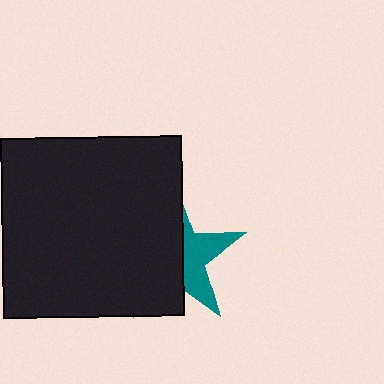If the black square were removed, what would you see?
You would see the complete teal star.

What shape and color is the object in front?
The object in front is a black square.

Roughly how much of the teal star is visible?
A small part of it is visible (roughly 38%).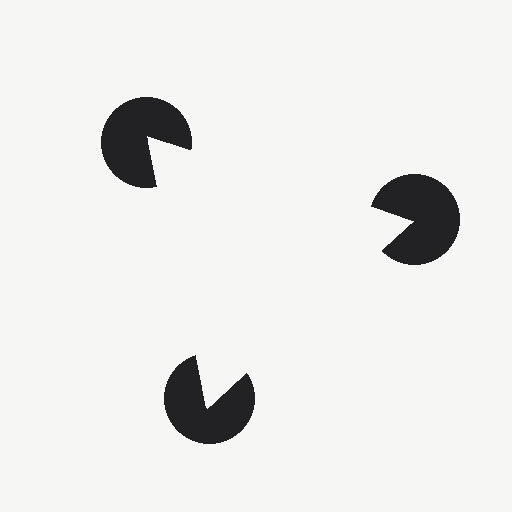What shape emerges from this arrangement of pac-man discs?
An illusory triangle — its edges are inferred from the aligned wedge cuts in the pac-man discs, not physically drawn.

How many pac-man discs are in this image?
There are 3 — one at each vertex of the illusory triangle.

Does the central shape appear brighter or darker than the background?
It typically appears slightly brighter than the background, even though no actual brightness change is drawn.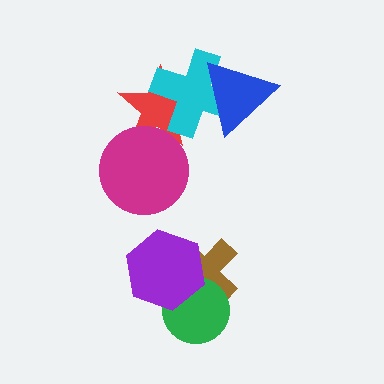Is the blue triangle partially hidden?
No, no other shape covers it.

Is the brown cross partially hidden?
Yes, it is partially covered by another shape.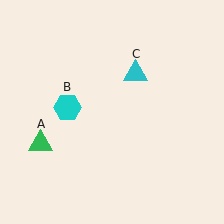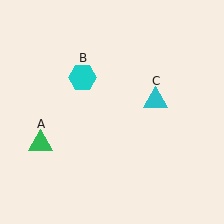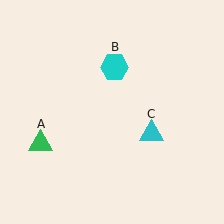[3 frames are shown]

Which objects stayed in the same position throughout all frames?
Green triangle (object A) remained stationary.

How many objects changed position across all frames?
2 objects changed position: cyan hexagon (object B), cyan triangle (object C).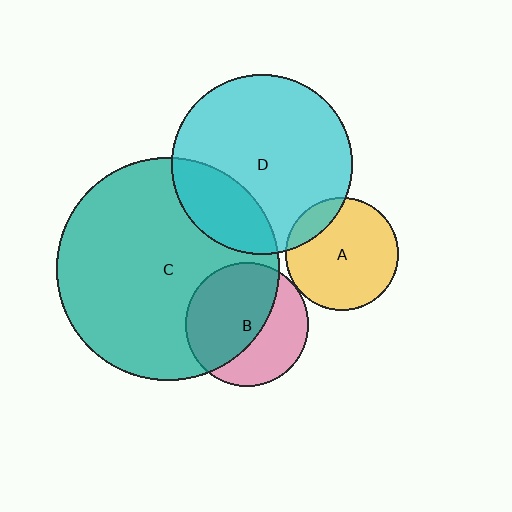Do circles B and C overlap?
Yes.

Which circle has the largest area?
Circle C (teal).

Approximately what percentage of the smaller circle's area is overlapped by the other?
Approximately 60%.